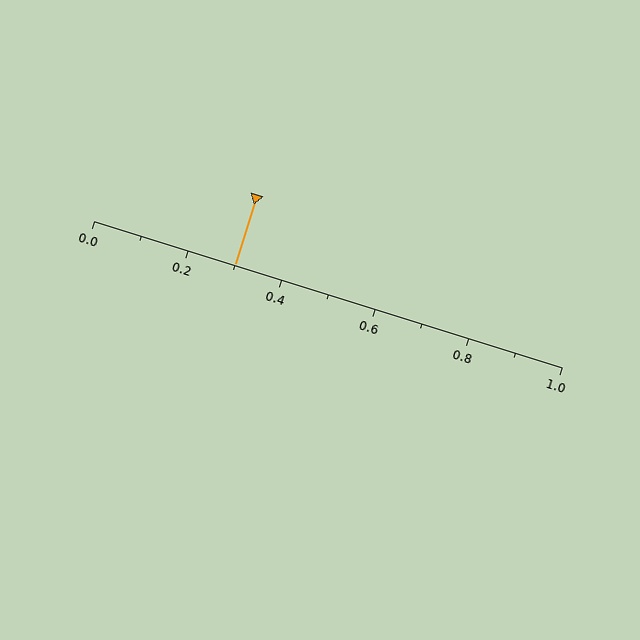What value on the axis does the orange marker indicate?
The marker indicates approximately 0.3.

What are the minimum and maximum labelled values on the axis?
The axis runs from 0.0 to 1.0.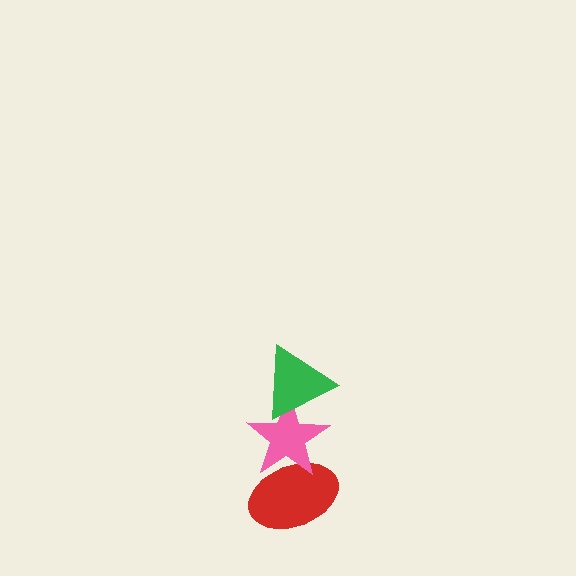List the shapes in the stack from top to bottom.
From top to bottom: the green triangle, the pink star, the red ellipse.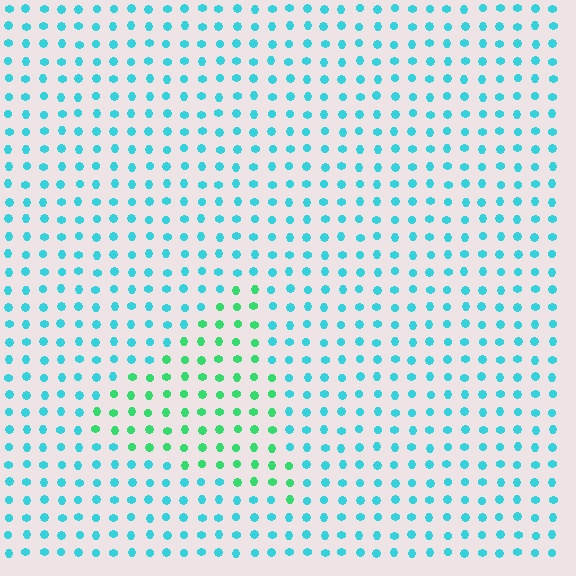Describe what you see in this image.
The image is filled with small cyan elements in a uniform arrangement. A triangle-shaped region is visible where the elements are tinted to a slightly different hue, forming a subtle color boundary.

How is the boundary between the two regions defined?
The boundary is defined purely by a slight shift in hue (about 43 degrees). Spacing, size, and orientation are identical on both sides.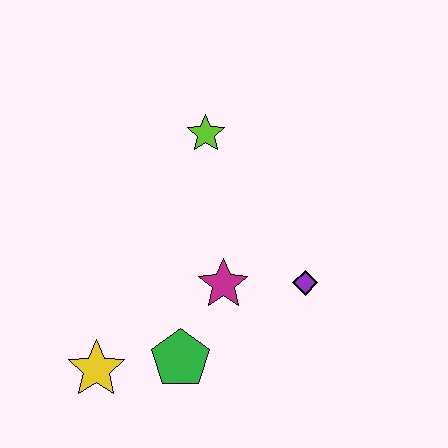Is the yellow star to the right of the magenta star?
No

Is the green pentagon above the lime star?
No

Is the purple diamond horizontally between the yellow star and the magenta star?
No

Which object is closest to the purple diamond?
The magenta star is closest to the purple diamond.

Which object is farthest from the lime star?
The yellow star is farthest from the lime star.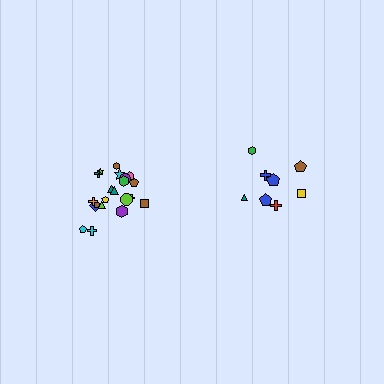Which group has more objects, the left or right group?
The left group.